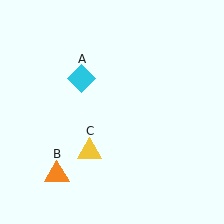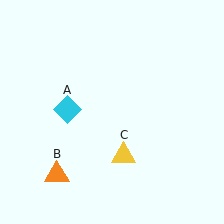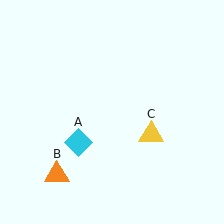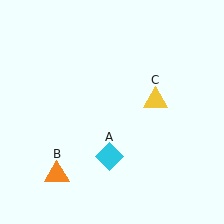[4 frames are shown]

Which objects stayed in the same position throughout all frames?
Orange triangle (object B) remained stationary.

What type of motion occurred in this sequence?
The cyan diamond (object A), yellow triangle (object C) rotated counterclockwise around the center of the scene.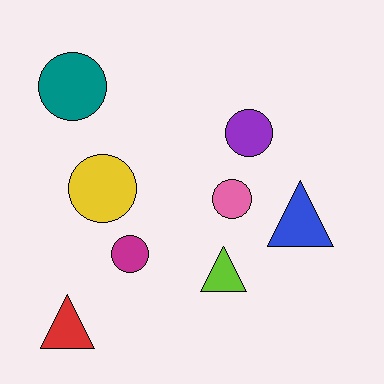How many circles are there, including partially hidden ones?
There are 5 circles.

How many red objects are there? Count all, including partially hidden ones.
There is 1 red object.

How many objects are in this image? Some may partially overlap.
There are 8 objects.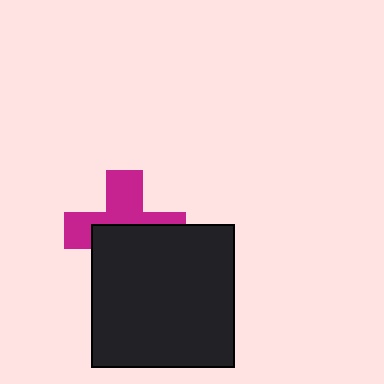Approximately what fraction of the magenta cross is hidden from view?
Roughly 52% of the magenta cross is hidden behind the black square.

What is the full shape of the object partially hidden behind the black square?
The partially hidden object is a magenta cross.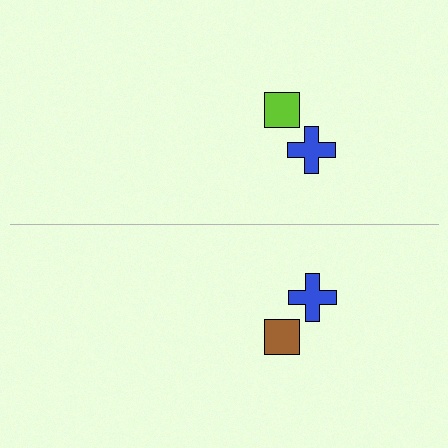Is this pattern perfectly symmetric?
No, the pattern is not perfectly symmetric. The brown square on the bottom side breaks the symmetry — its mirror counterpart is lime.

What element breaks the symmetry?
The brown square on the bottom side breaks the symmetry — its mirror counterpart is lime.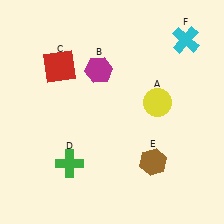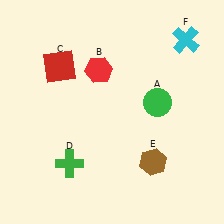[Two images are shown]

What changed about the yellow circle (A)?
In Image 1, A is yellow. In Image 2, it changed to green.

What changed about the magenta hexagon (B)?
In Image 1, B is magenta. In Image 2, it changed to red.